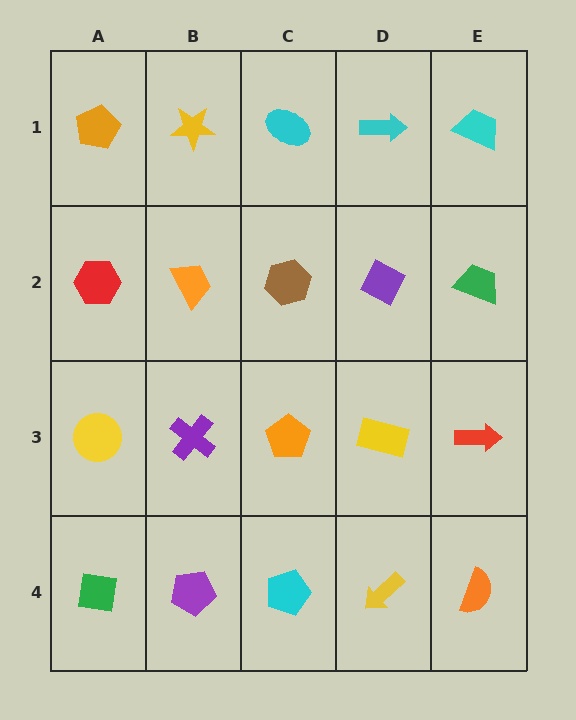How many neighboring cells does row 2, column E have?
3.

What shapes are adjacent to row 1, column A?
A red hexagon (row 2, column A), a yellow star (row 1, column B).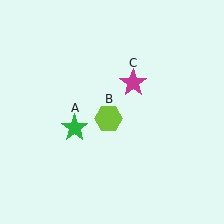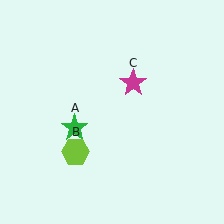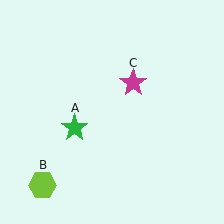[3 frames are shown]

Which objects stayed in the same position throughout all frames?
Green star (object A) and magenta star (object C) remained stationary.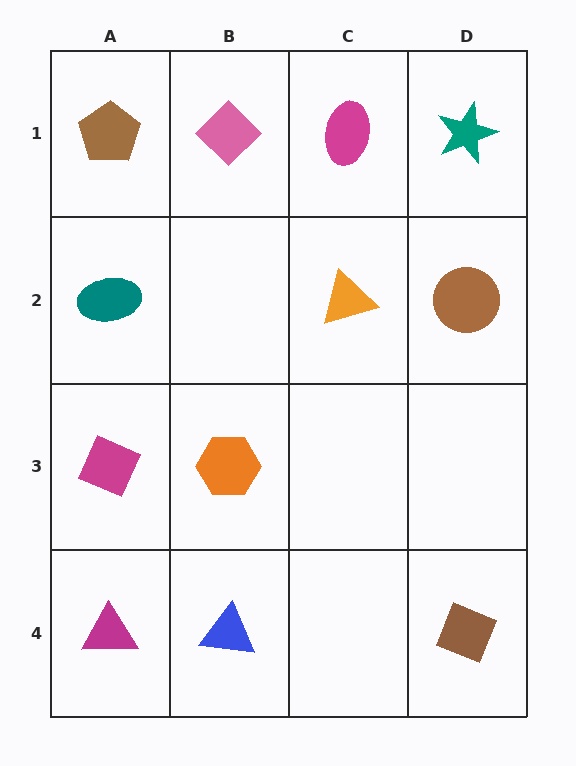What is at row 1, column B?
A pink diamond.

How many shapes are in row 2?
3 shapes.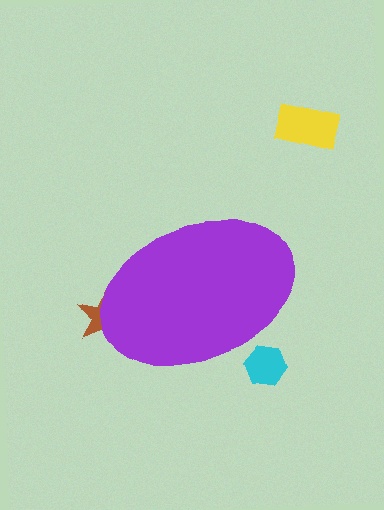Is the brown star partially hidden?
Yes, the brown star is partially hidden behind the purple ellipse.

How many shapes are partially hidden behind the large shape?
2 shapes are partially hidden.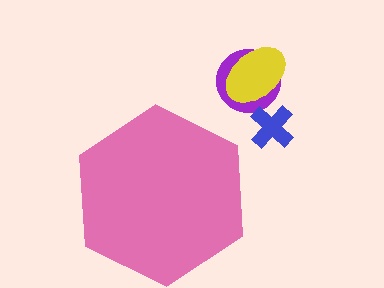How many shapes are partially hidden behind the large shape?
0 shapes are partially hidden.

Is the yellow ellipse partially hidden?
No, the yellow ellipse is fully visible.